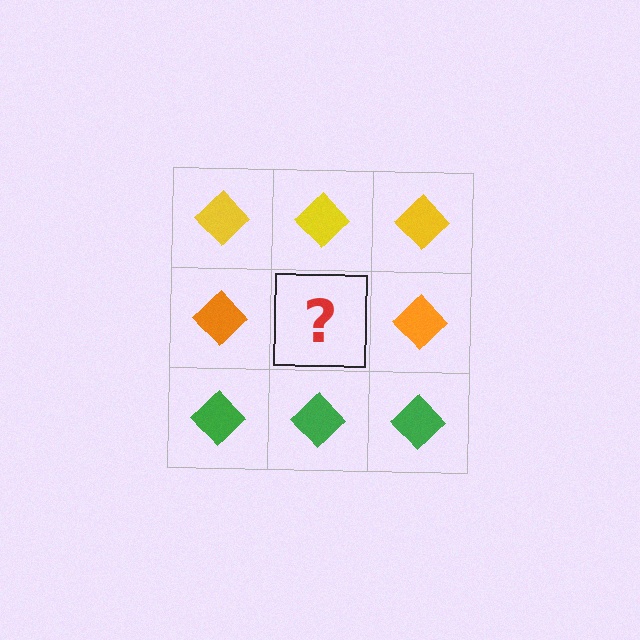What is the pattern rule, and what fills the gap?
The rule is that each row has a consistent color. The gap should be filled with an orange diamond.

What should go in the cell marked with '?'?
The missing cell should contain an orange diamond.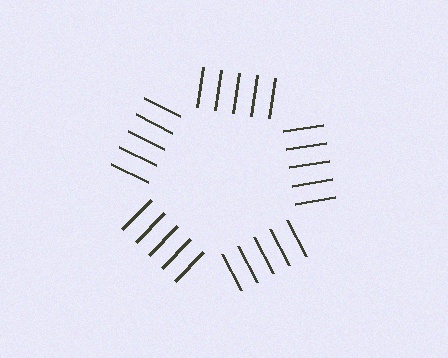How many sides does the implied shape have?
5 sides — the line-ends trace a pentagon.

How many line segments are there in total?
25 — 5 along each of the 5 edges.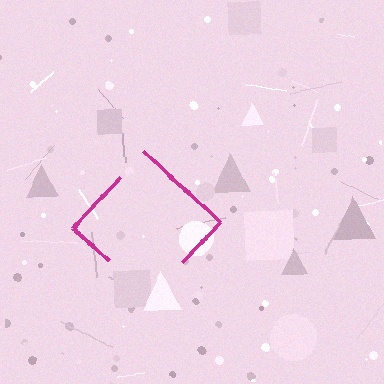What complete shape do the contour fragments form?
The contour fragments form a diamond.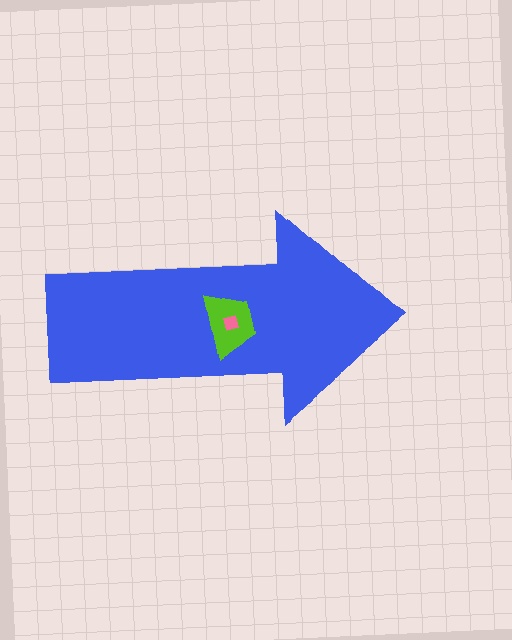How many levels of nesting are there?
3.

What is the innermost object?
The pink diamond.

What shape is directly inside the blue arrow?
The lime trapezoid.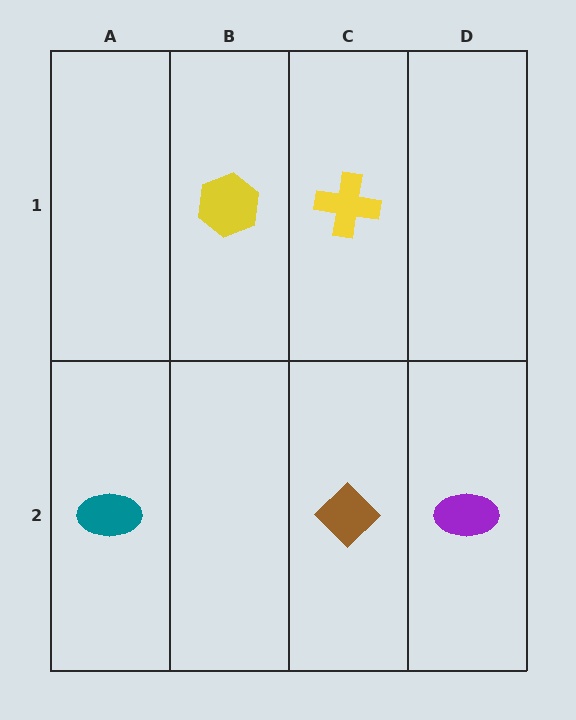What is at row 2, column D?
A purple ellipse.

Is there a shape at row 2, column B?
No, that cell is empty.